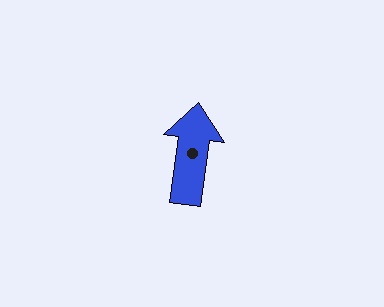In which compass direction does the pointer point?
North.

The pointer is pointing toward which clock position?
Roughly 12 o'clock.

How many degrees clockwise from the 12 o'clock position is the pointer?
Approximately 8 degrees.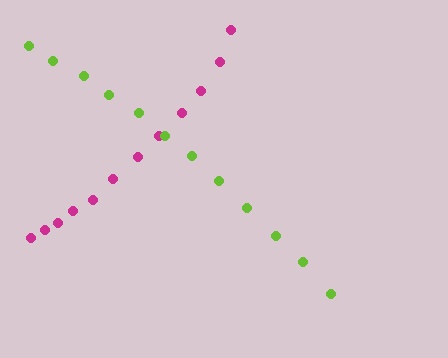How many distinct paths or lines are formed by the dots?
There are 2 distinct paths.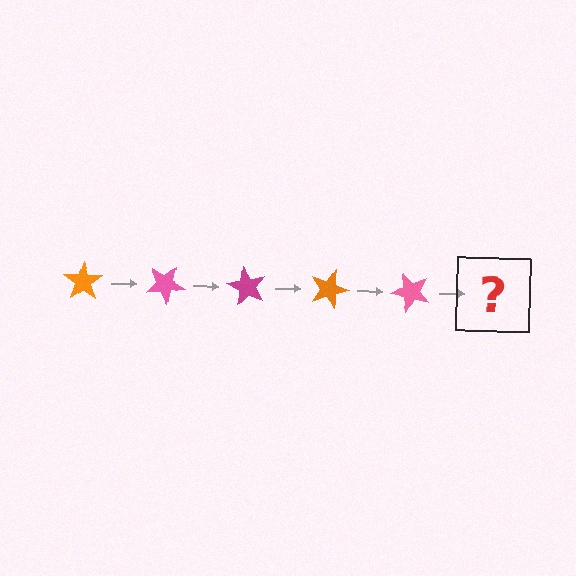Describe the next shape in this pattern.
It should be a magenta star, rotated 150 degrees from the start.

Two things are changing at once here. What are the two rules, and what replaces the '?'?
The two rules are that it rotates 30 degrees each step and the color cycles through orange, pink, and magenta. The '?' should be a magenta star, rotated 150 degrees from the start.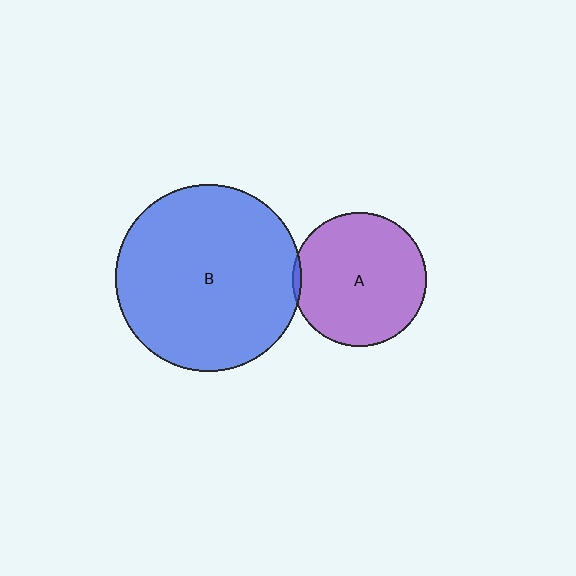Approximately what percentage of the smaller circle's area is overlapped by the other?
Approximately 5%.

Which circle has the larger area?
Circle B (blue).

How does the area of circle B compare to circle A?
Approximately 1.9 times.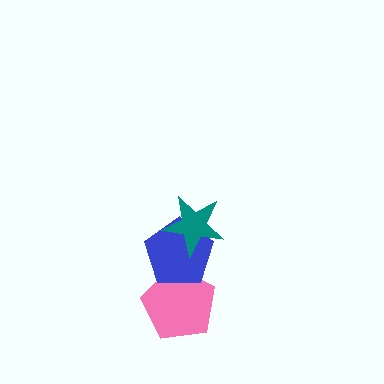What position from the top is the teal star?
The teal star is 1st from the top.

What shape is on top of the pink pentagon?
The blue pentagon is on top of the pink pentagon.